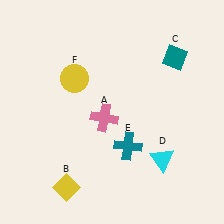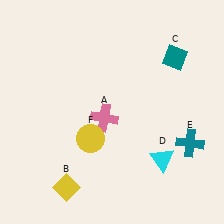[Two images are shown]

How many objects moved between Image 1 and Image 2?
2 objects moved between the two images.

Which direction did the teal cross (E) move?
The teal cross (E) moved right.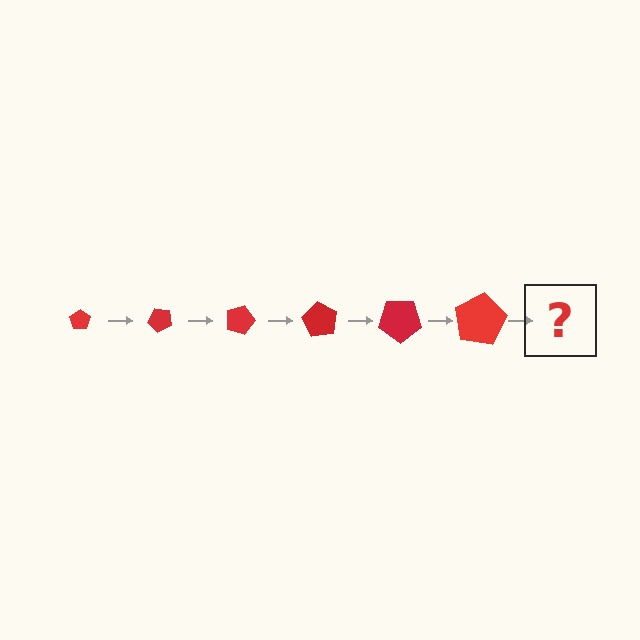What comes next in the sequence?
The next element should be a pentagon, larger than the previous one and rotated 270 degrees from the start.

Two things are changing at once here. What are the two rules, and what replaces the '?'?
The two rules are that the pentagon grows larger each step and it rotates 45 degrees each step. The '?' should be a pentagon, larger than the previous one and rotated 270 degrees from the start.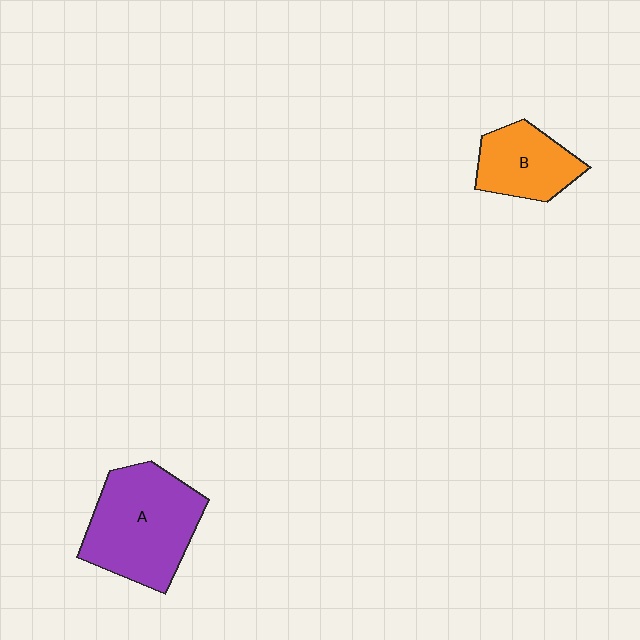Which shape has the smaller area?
Shape B (orange).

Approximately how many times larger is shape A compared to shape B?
Approximately 1.8 times.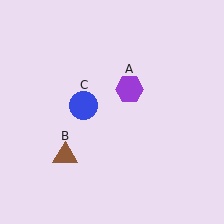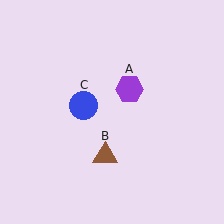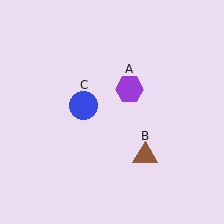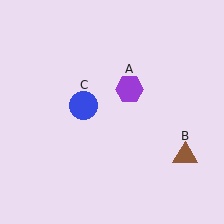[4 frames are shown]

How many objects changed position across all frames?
1 object changed position: brown triangle (object B).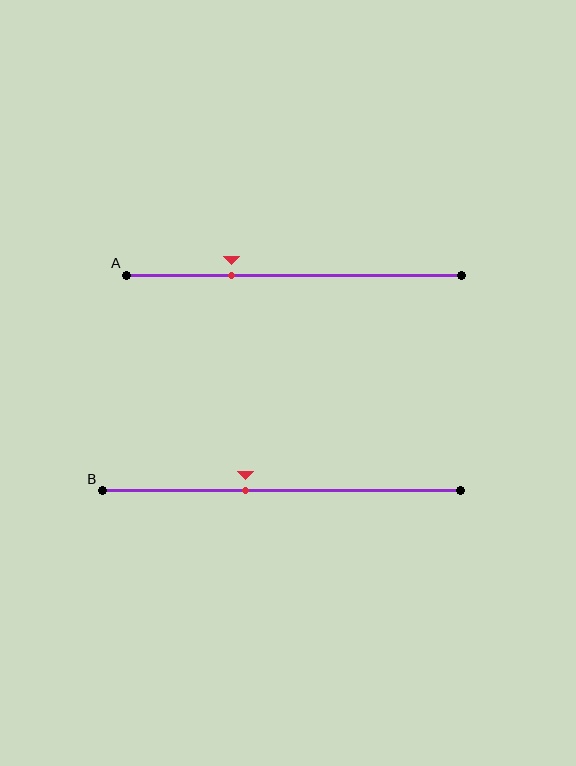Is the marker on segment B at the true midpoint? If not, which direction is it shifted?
No, the marker on segment B is shifted to the left by about 10% of the segment length.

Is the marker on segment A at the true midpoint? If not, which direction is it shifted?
No, the marker on segment A is shifted to the left by about 19% of the segment length.